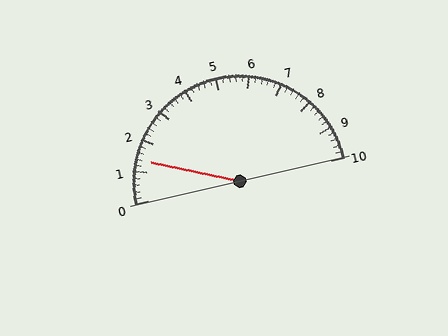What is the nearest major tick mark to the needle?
The nearest major tick mark is 1.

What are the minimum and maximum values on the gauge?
The gauge ranges from 0 to 10.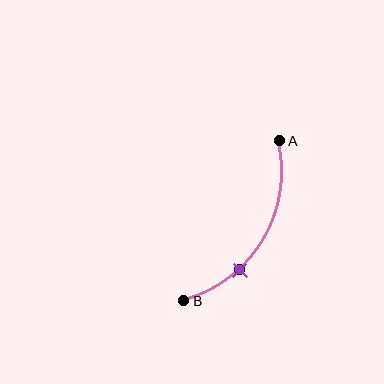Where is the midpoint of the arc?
The arc midpoint is the point on the curve farthest from the straight line joining A and B. It sits to the right of that line.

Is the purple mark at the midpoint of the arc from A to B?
No. The purple mark lies on the arc but is closer to endpoint B. The arc midpoint would be at the point on the curve equidistant along the arc from both A and B.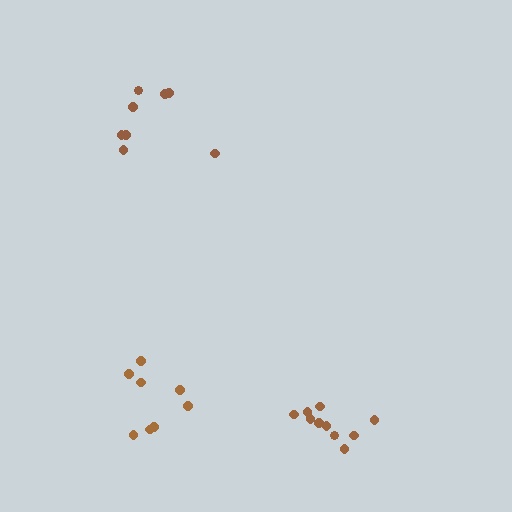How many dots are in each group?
Group 1: 8 dots, Group 2: 10 dots, Group 3: 8 dots (26 total).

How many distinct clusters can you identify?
There are 3 distinct clusters.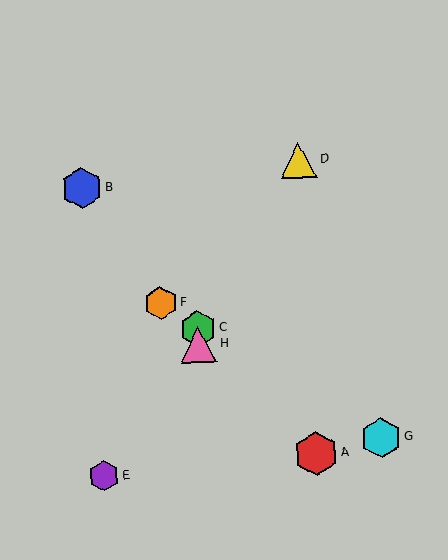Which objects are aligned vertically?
Objects C, H are aligned vertically.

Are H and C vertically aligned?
Yes, both are at x≈198.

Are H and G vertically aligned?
No, H is at x≈198 and G is at x≈381.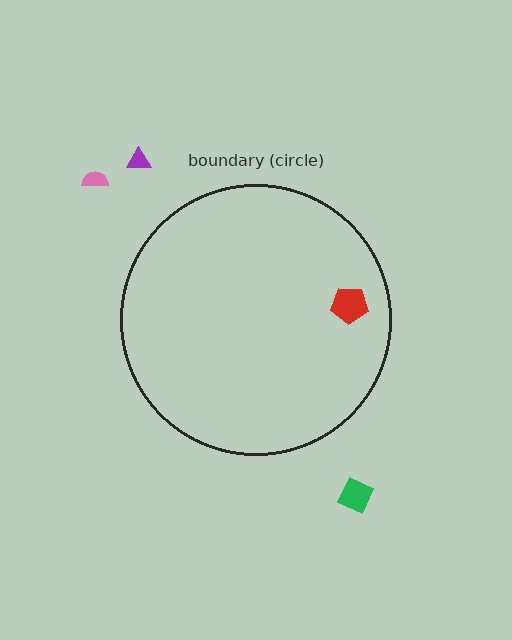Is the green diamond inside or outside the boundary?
Outside.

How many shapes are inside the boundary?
1 inside, 3 outside.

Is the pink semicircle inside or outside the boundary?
Outside.